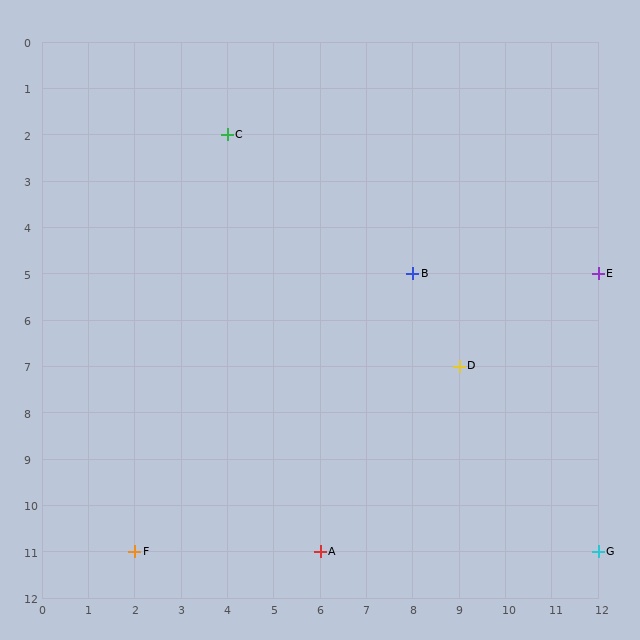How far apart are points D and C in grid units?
Points D and C are 5 columns and 5 rows apart (about 7.1 grid units diagonally).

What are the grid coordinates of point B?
Point B is at grid coordinates (8, 5).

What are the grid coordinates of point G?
Point G is at grid coordinates (12, 11).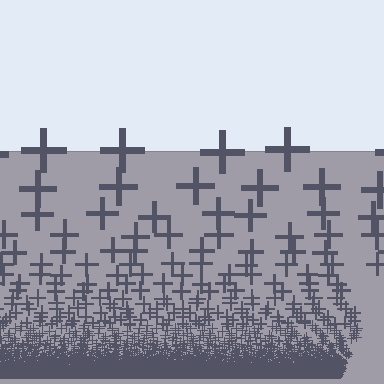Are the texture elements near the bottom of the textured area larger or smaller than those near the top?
Smaller. The gradient is inverted — elements near the bottom are smaller and denser.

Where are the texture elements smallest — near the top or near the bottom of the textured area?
Near the bottom.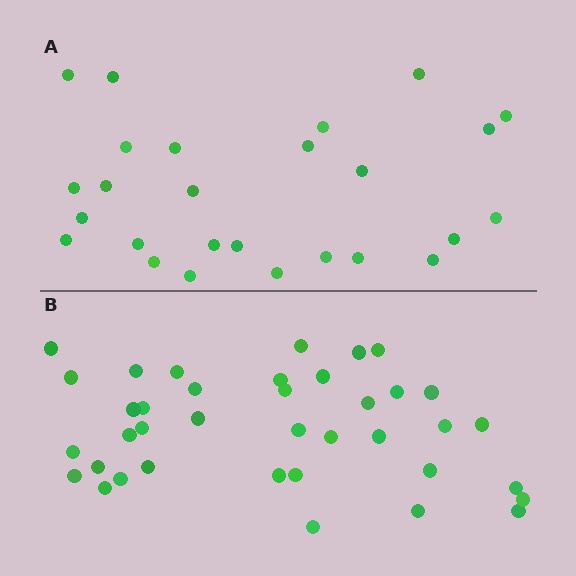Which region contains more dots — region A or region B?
Region B (the bottom region) has more dots.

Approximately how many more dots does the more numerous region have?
Region B has roughly 12 or so more dots than region A.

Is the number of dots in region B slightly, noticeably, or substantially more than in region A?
Region B has substantially more. The ratio is roughly 1.5 to 1.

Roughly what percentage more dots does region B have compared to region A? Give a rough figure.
About 45% more.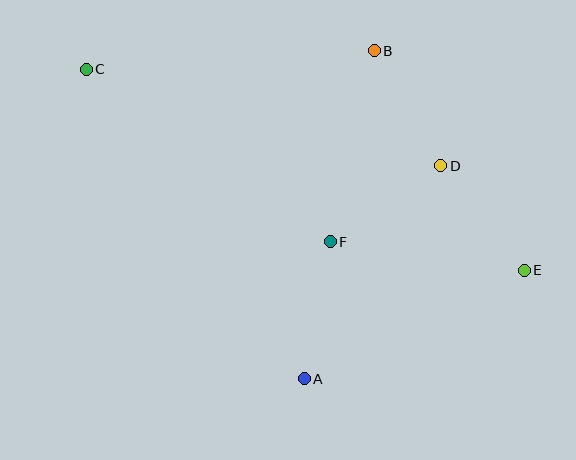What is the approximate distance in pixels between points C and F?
The distance between C and F is approximately 299 pixels.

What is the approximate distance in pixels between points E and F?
The distance between E and F is approximately 196 pixels.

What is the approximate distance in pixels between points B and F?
The distance between B and F is approximately 196 pixels.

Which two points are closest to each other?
Points B and D are closest to each other.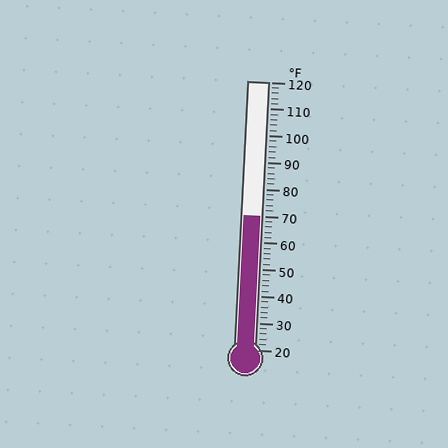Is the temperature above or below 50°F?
The temperature is above 50°F.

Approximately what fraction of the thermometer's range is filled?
The thermometer is filled to approximately 50% of its range.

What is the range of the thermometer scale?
The thermometer scale ranges from 20°F to 120°F.